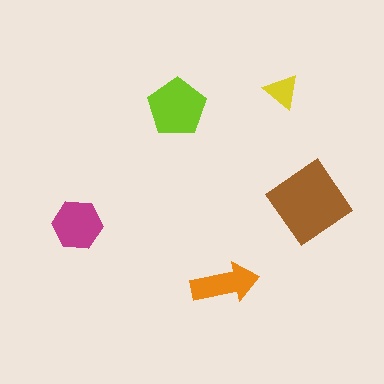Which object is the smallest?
The yellow triangle.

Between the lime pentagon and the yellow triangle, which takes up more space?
The lime pentagon.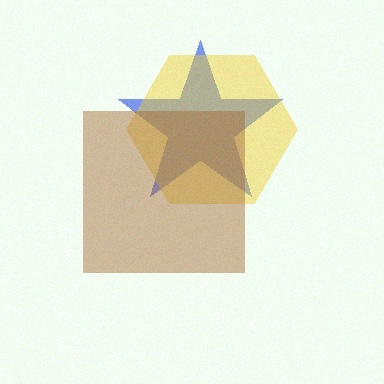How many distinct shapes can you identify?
There are 3 distinct shapes: a blue star, a yellow hexagon, a brown square.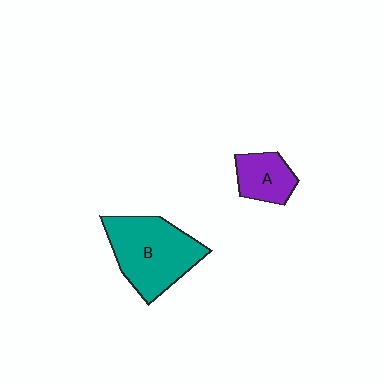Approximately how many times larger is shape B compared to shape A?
Approximately 2.2 times.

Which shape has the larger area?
Shape B (teal).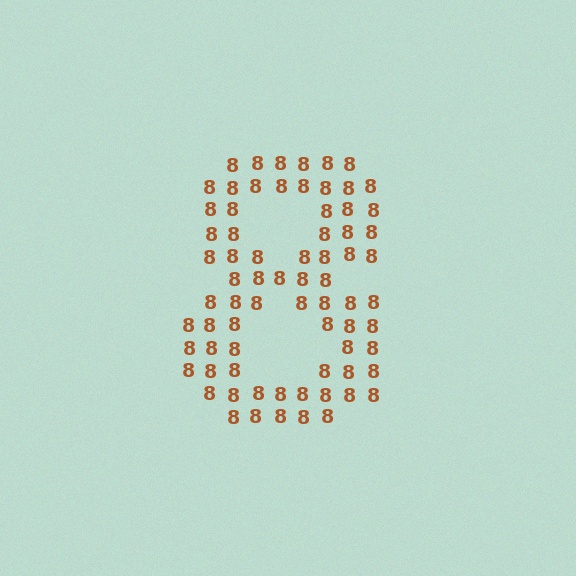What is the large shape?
The large shape is the digit 8.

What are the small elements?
The small elements are digit 8's.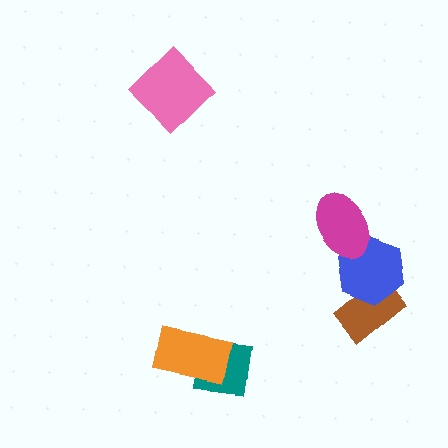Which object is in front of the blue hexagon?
The magenta ellipse is in front of the blue hexagon.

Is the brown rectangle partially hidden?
Yes, it is partially covered by another shape.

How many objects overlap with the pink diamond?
0 objects overlap with the pink diamond.